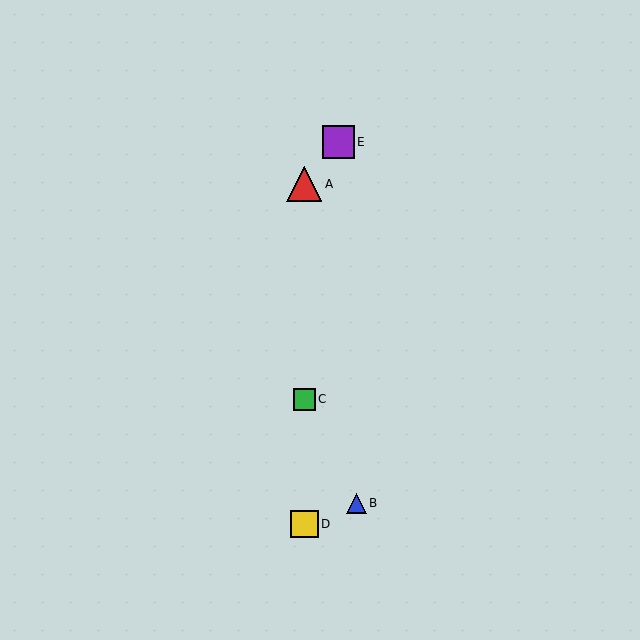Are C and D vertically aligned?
Yes, both are at x≈304.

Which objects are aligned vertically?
Objects A, C, D are aligned vertically.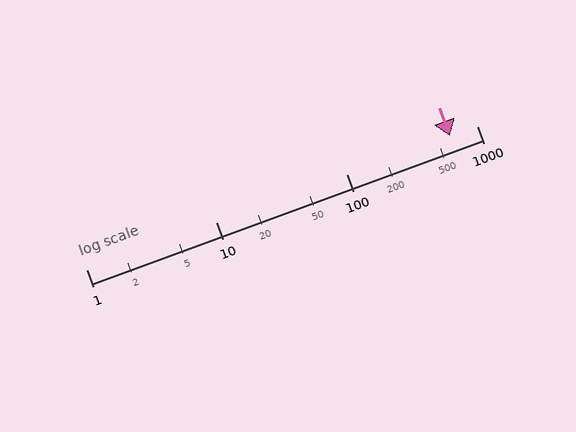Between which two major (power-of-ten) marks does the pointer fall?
The pointer is between 100 and 1000.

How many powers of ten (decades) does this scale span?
The scale spans 3 decades, from 1 to 1000.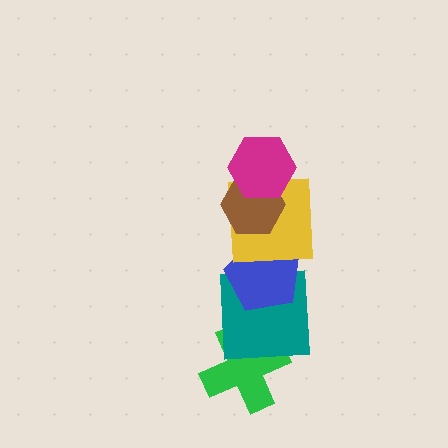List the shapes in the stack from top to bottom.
From top to bottom: the magenta hexagon, the brown hexagon, the yellow square, the blue pentagon, the teal square, the green cross.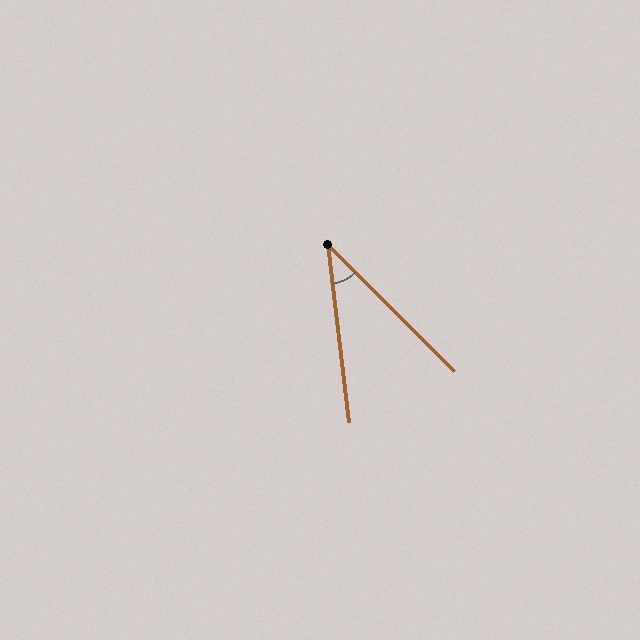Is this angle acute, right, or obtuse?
It is acute.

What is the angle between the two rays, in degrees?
Approximately 38 degrees.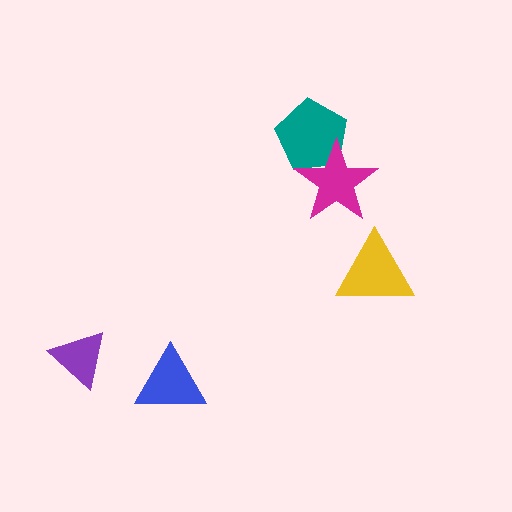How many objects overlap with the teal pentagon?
1 object overlaps with the teal pentagon.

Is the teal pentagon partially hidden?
Yes, it is partially covered by another shape.